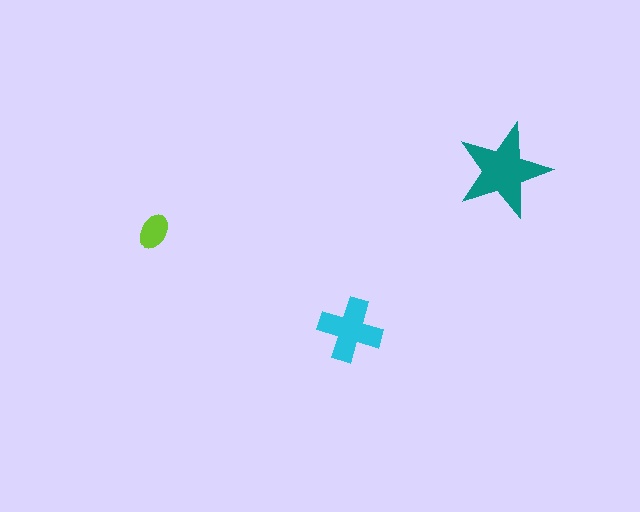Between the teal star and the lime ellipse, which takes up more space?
The teal star.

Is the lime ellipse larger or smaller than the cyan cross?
Smaller.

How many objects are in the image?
There are 3 objects in the image.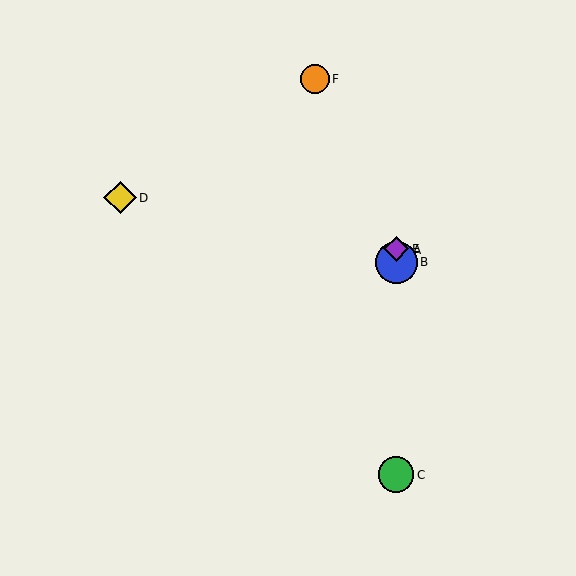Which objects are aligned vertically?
Objects A, B, C, E are aligned vertically.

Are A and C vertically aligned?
Yes, both are at x≈396.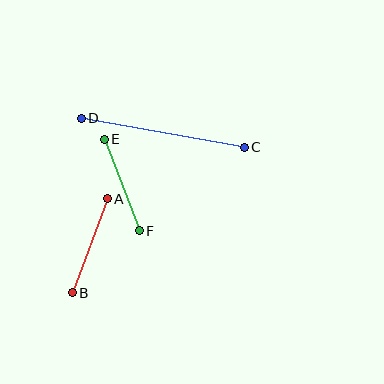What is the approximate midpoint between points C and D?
The midpoint is at approximately (163, 133) pixels.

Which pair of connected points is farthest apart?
Points C and D are farthest apart.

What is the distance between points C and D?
The distance is approximately 166 pixels.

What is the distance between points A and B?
The distance is approximately 100 pixels.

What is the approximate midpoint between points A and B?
The midpoint is at approximately (90, 246) pixels.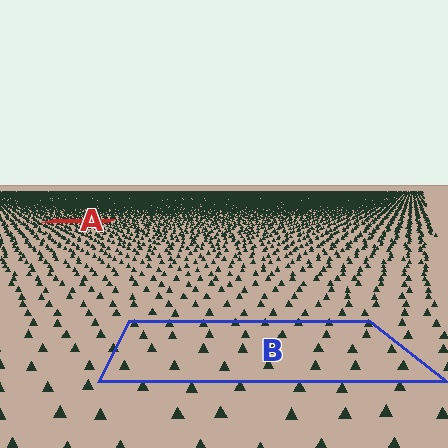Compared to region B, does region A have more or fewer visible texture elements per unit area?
Region A has more texture elements per unit area — they are packed more densely because it is farther away.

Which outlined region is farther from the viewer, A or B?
Region A is farther from the viewer — the texture elements inside it appear smaller and more densely packed.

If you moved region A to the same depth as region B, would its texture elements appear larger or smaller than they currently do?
They would appear larger. At a closer depth, the same texture elements are projected at a bigger on-screen size.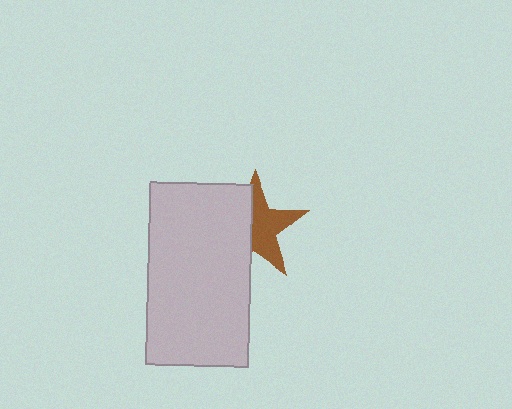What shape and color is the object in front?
The object in front is a light gray rectangle.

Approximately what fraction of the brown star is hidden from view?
Roughly 47% of the brown star is hidden behind the light gray rectangle.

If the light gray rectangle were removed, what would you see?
You would see the complete brown star.